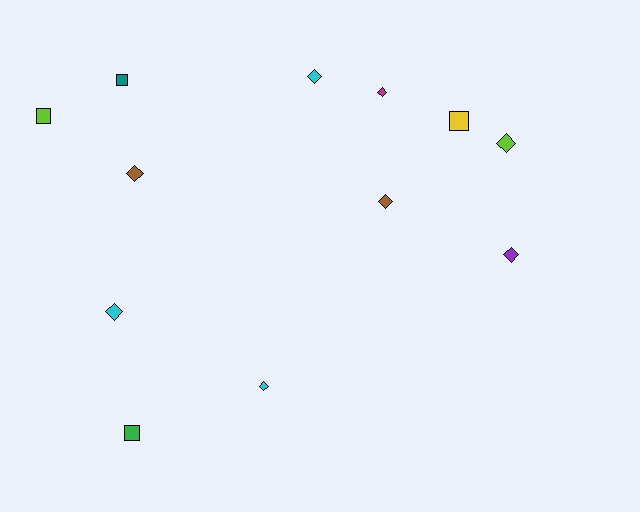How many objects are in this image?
There are 12 objects.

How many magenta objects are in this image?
There is 1 magenta object.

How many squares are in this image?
There are 4 squares.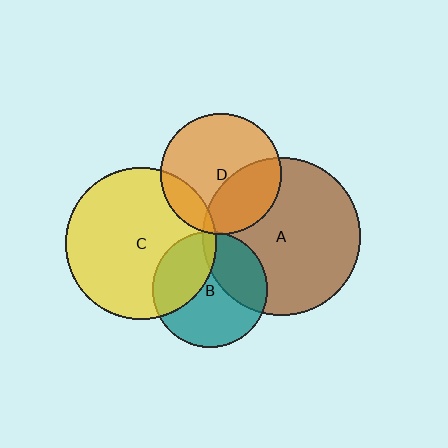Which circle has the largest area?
Circle A (brown).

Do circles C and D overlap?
Yes.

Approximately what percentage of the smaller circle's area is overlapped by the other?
Approximately 15%.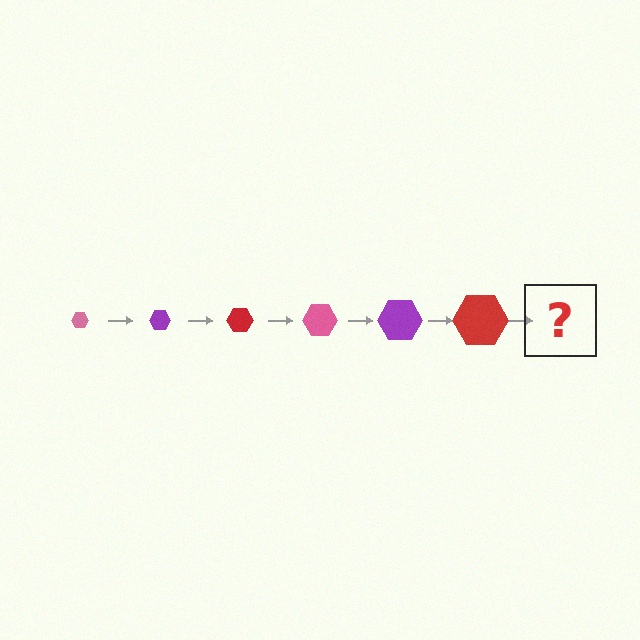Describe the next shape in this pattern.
It should be a pink hexagon, larger than the previous one.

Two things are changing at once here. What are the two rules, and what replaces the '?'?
The two rules are that the hexagon grows larger each step and the color cycles through pink, purple, and red. The '?' should be a pink hexagon, larger than the previous one.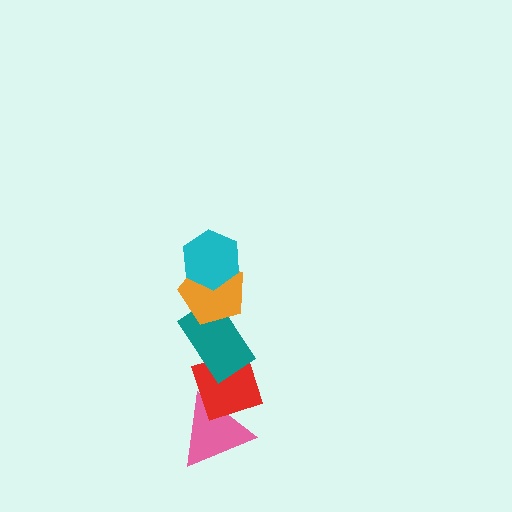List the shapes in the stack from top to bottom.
From top to bottom: the cyan hexagon, the orange pentagon, the teal rectangle, the red diamond, the pink triangle.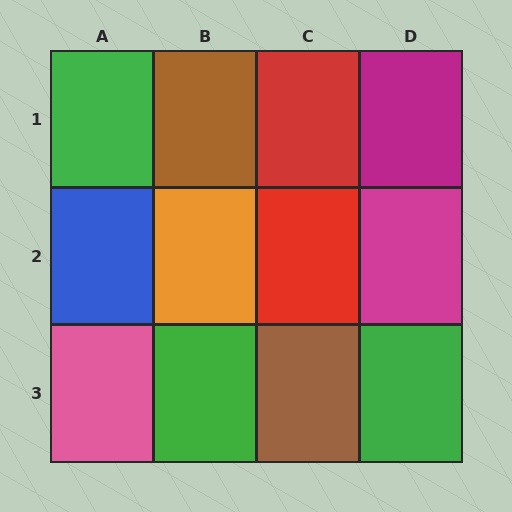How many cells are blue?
1 cell is blue.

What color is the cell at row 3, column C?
Brown.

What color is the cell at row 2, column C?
Red.